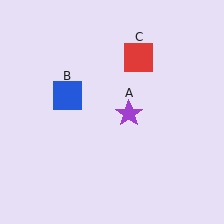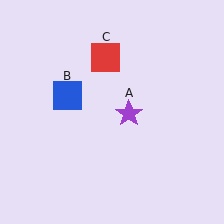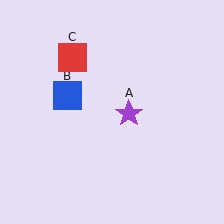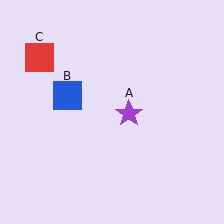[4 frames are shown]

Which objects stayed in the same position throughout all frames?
Purple star (object A) and blue square (object B) remained stationary.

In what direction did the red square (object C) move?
The red square (object C) moved left.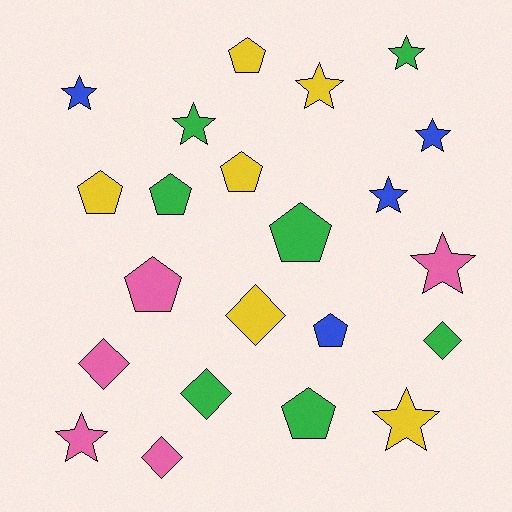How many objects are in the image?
There are 22 objects.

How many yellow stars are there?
There are 2 yellow stars.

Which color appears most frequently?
Green, with 7 objects.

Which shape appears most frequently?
Star, with 9 objects.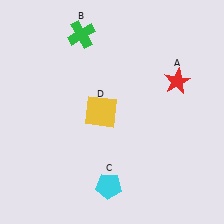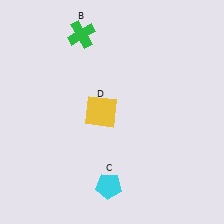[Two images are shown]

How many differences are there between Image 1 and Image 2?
There is 1 difference between the two images.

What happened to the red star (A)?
The red star (A) was removed in Image 2. It was in the top-right area of Image 1.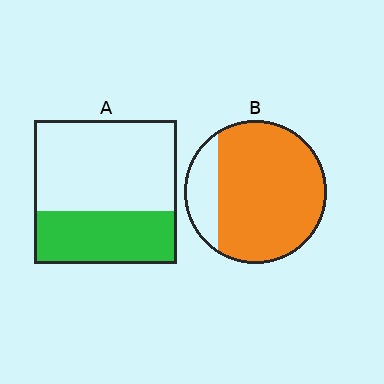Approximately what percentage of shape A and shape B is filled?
A is approximately 35% and B is approximately 80%.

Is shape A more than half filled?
No.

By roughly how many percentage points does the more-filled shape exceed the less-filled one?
By roughly 45 percentage points (B over A).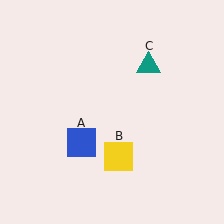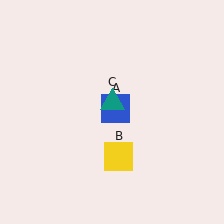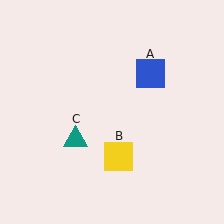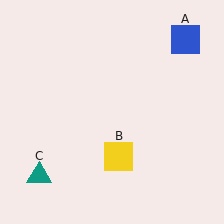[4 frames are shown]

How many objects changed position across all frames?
2 objects changed position: blue square (object A), teal triangle (object C).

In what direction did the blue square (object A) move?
The blue square (object A) moved up and to the right.